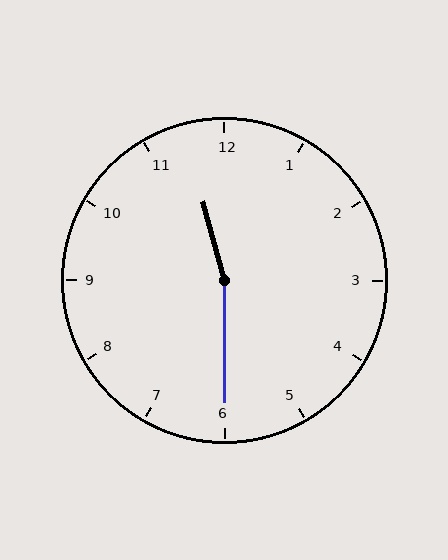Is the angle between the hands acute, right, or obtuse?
It is obtuse.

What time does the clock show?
11:30.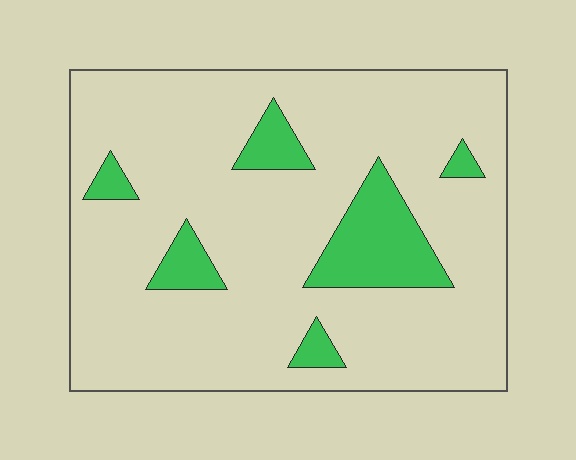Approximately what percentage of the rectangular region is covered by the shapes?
Approximately 15%.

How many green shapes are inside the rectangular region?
6.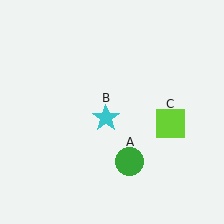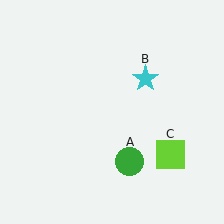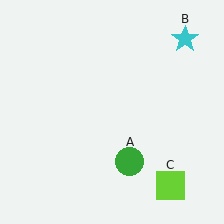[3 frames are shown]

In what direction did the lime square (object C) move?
The lime square (object C) moved down.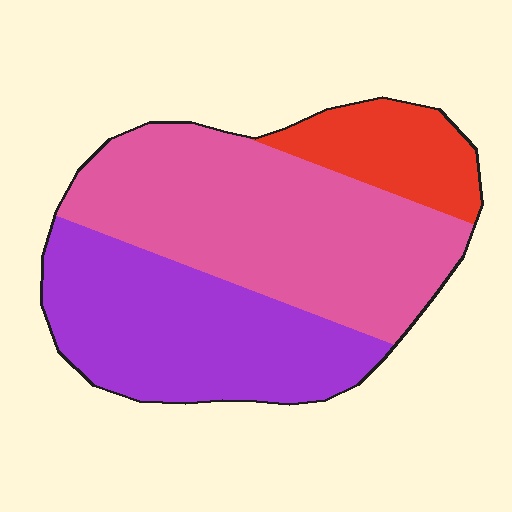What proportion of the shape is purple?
Purple covers around 35% of the shape.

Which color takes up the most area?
Pink, at roughly 50%.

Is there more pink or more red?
Pink.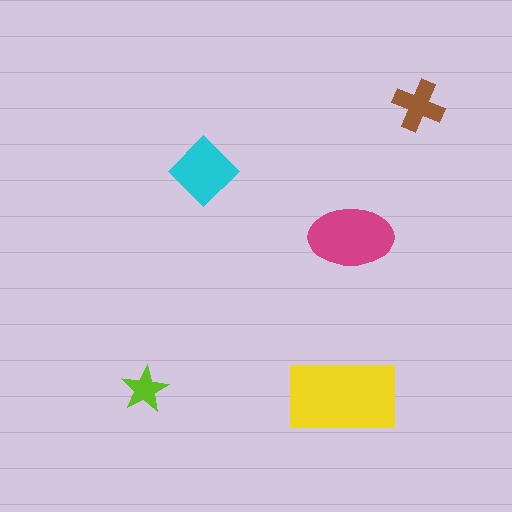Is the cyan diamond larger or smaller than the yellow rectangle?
Smaller.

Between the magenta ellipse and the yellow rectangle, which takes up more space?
The yellow rectangle.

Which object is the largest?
The yellow rectangle.